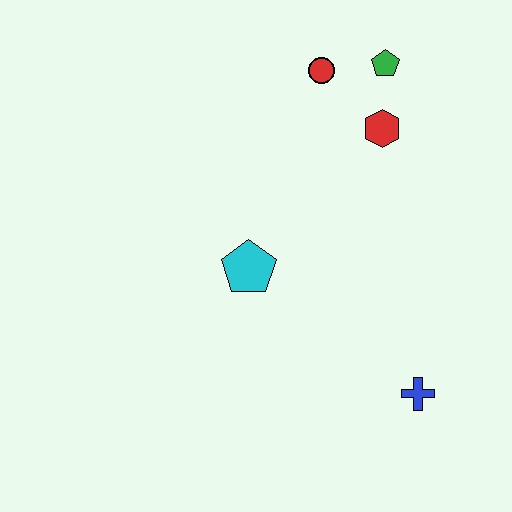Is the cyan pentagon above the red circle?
No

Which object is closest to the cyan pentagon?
The red hexagon is closest to the cyan pentagon.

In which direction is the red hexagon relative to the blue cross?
The red hexagon is above the blue cross.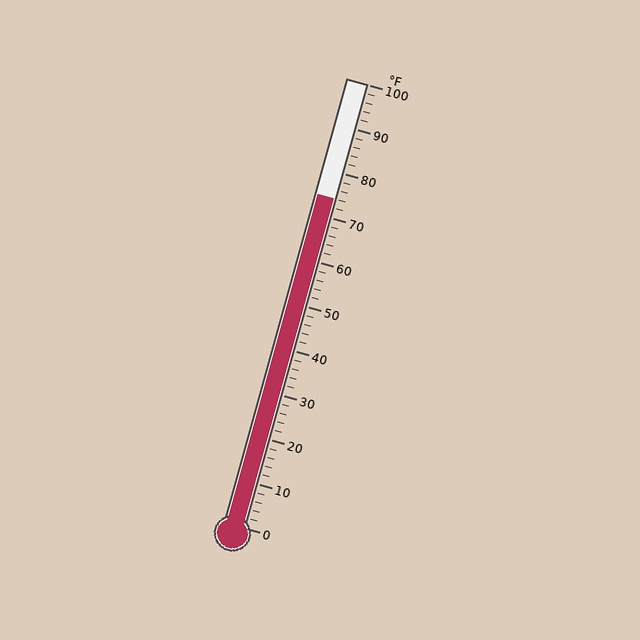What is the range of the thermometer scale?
The thermometer scale ranges from 0°F to 100°F.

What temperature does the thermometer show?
The thermometer shows approximately 74°F.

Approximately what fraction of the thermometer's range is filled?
The thermometer is filled to approximately 75% of its range.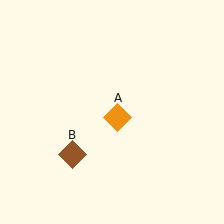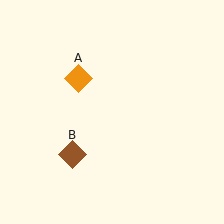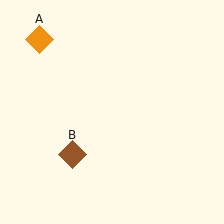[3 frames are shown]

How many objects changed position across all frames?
1 object changed position: orange diamond (object A).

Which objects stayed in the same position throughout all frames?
Brown diamond (object B) remained stationary.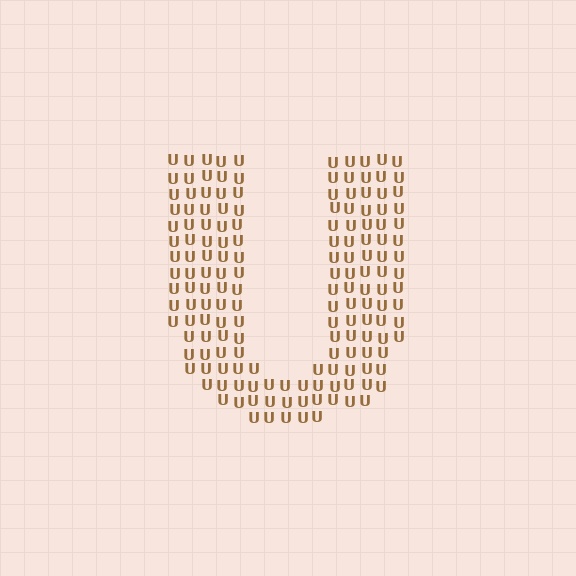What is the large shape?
The large shape is the letter U.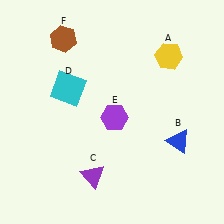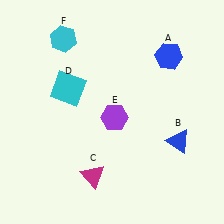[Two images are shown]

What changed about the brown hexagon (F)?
In Image 1, F is brown. In Image 2, it changed to cyan.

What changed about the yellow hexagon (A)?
In Image 1, A is yellow. In Image 2, it changed to blue.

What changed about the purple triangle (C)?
In Image 1, C is purple. In Image 2, it changed to magenta.